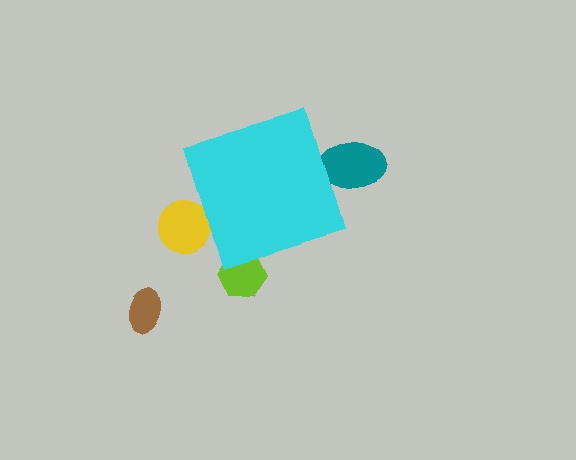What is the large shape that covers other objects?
A cyan diamond.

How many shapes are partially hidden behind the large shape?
3 shapes are partially hidden.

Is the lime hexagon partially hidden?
Yes, the lime hexagon is partially hidden behind the cyan diamond.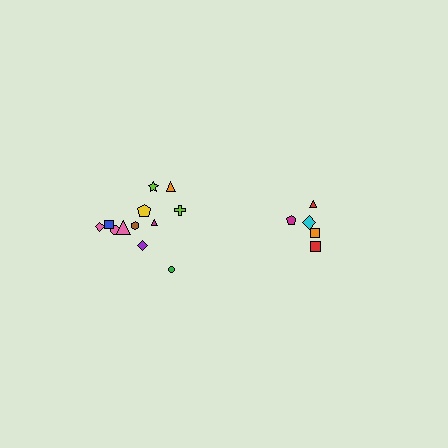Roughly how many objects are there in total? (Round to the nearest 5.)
Roughly 15 objects in total.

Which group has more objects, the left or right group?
The left group.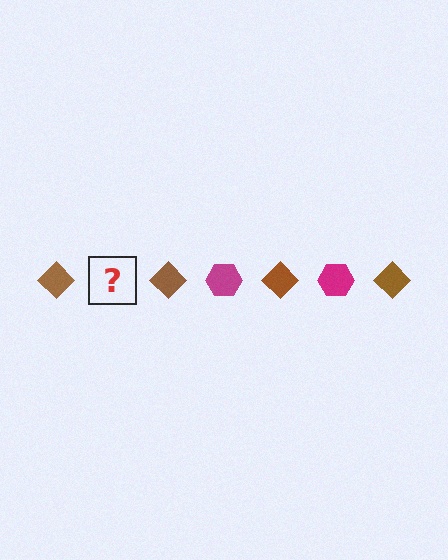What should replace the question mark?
The question mark should be replaced with a magenta hexagon.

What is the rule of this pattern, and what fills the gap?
The rule is that the pattern alternates between brown diamond and magenta hexagon. The gap should be filled with a magenta hexagon.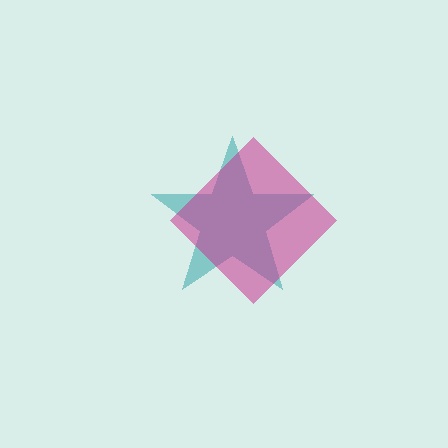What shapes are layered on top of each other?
The layered shapes are: a teal star, a magenta diamond.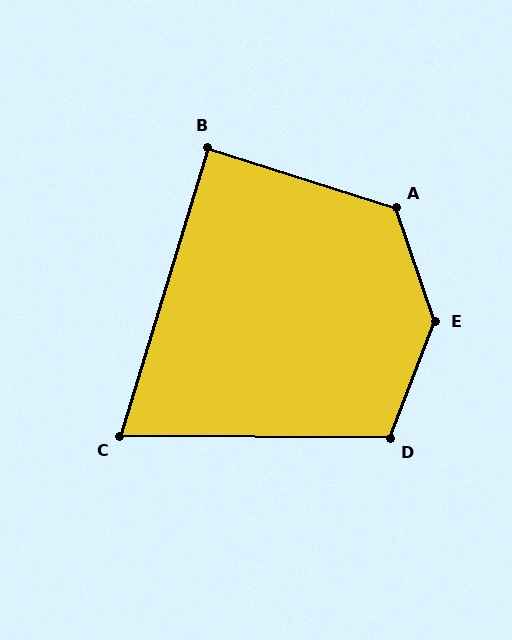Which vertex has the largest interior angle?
E, at approximately 140 degrees.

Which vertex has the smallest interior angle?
C, at approximately 74 degrees.